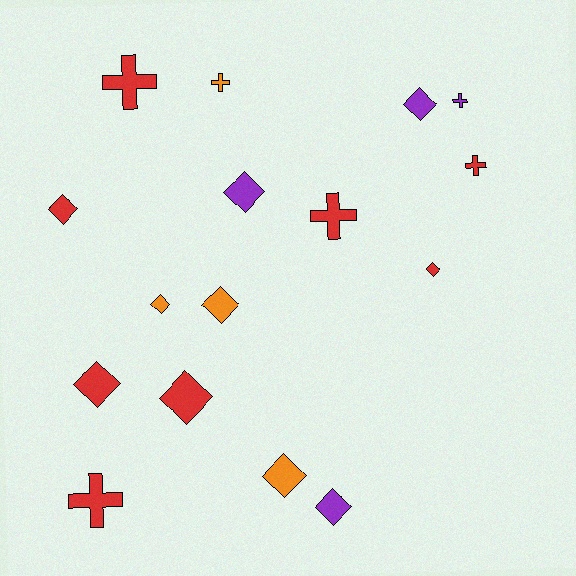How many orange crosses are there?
There is 1 orange cross.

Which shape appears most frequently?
Diamond, with 10 objects.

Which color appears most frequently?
Red, with 8 objects.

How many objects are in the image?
There are 16 objects.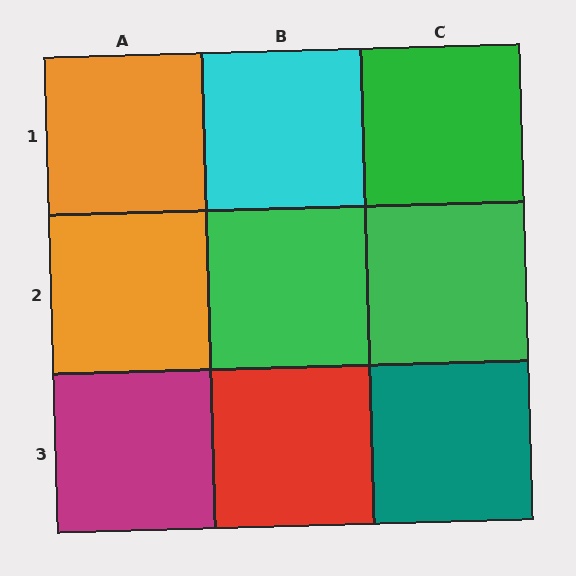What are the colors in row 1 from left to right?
Orange, cyan, green.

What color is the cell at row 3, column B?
Red.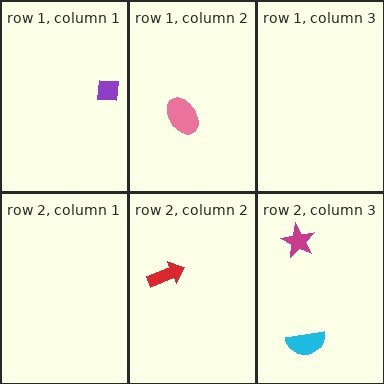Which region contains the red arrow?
The row 2, column 2 region.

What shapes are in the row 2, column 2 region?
The red arrow.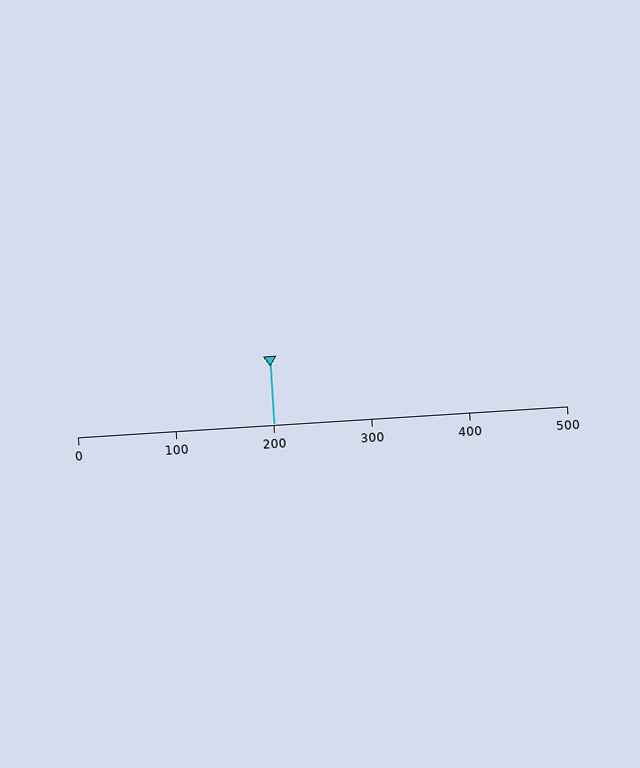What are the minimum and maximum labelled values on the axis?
The axis runs from 0 to 500.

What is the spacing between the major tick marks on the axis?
The major ticks are spaced 100 apart.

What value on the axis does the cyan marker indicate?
The marker indicates approximately 200.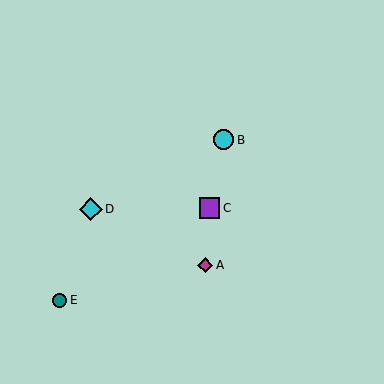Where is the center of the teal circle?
The center of the teal circle is at (60, 300).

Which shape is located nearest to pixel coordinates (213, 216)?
The purple square (labeled C) at (209, 208) is nearest to that location.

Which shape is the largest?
The cyan diamond (labeled D) is the largest.